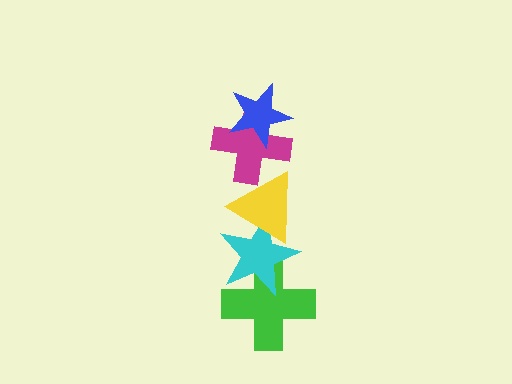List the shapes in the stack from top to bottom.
From top to bottom: the blue star, the magenta cross, the yellow triangle, the cyan star, the green cross.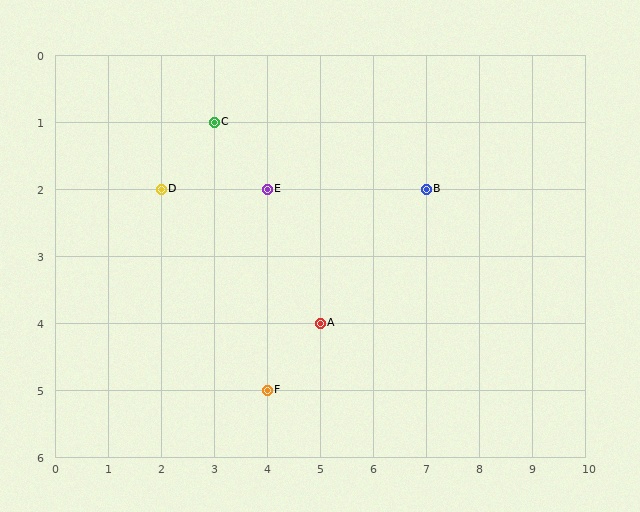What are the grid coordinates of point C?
Point C is at grid coordinates (3, 1).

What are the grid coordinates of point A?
Point A is at grid coordinates (5, 4).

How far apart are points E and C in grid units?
Points E and C are 1 column and 1 row apart (about 1.4 grid units diagonally).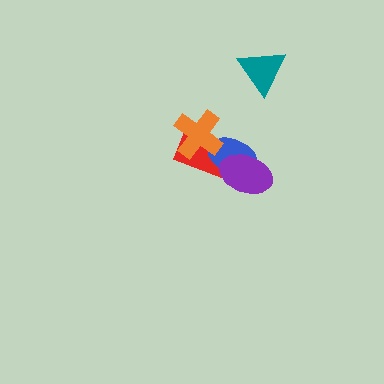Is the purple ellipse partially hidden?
No, no other shape covers it.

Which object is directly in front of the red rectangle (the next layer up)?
The blue ellipse is directly in front of the red rectangle.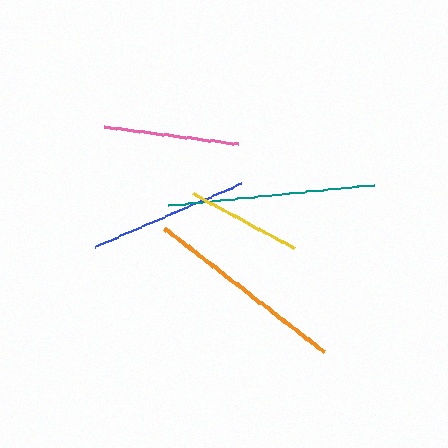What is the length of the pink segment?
The pink segment is approximately 135 pixels long.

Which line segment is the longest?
The teal line is the longest at approximately 208 pixels.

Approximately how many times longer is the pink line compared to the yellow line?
The pink line is approximately 1.2 times the length of the yellow line.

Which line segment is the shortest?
The yellow line is the shortest at approximately 115 pixels.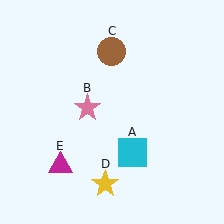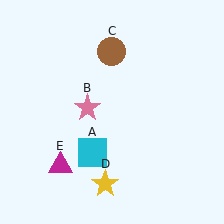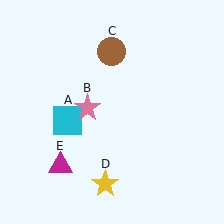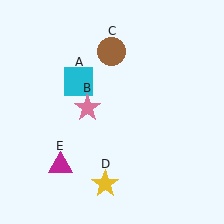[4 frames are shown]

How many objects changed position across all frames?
1 object changed position: cyan square (object A).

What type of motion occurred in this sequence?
The cyan square (object A) rotated clockwise around the center of the scene.